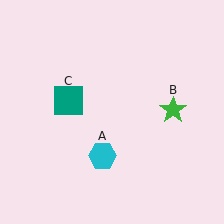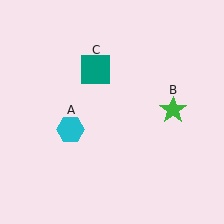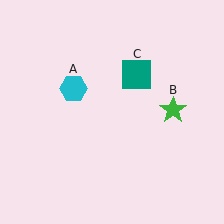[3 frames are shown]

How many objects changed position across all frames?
2 objects changed position: cyan hexagon (object A), teal square (object C).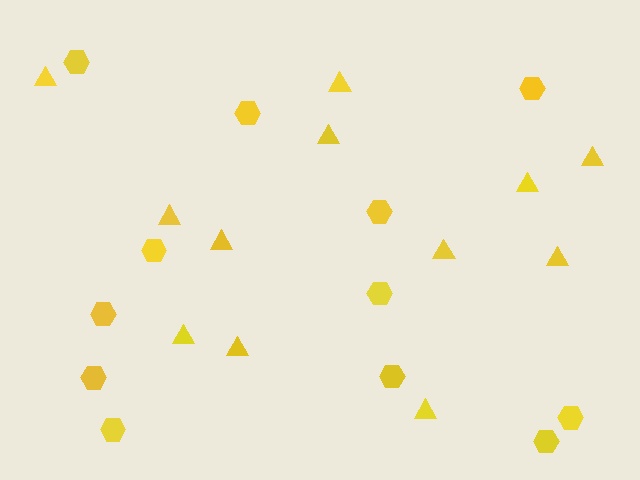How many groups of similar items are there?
There are 2 groups: one group of triangles (12) and one group of hexagons (12).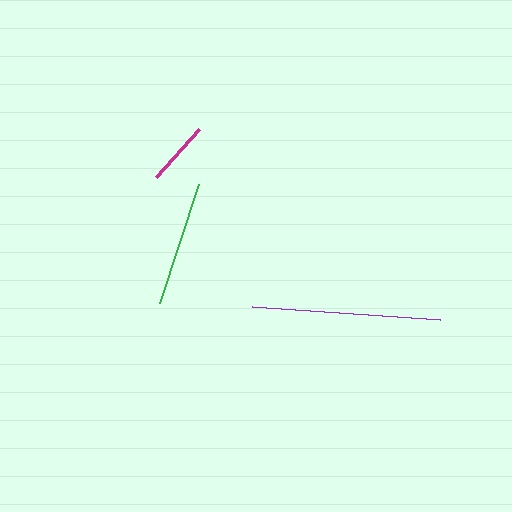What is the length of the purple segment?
The purple segment is approximately 189 pixels long.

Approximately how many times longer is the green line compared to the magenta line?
The green line is approximately 1.9 times the length of the magenta line.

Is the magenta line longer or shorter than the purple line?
The purple line is longer than the magenta line.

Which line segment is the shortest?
The magenta line is the shortest at approximately 64 pixels.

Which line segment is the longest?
The purple line is the longest at approximately 189 pixels.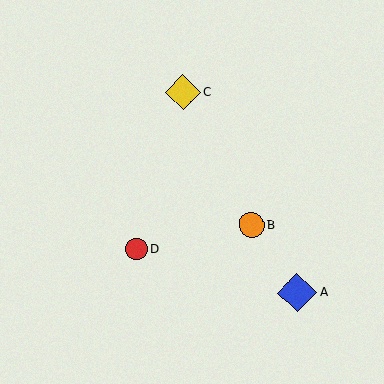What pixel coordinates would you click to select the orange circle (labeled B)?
Click at (251, 225) to select the orange circle B.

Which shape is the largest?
The blue diamond (labeled A) is the largest.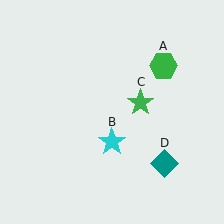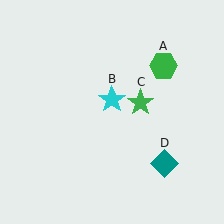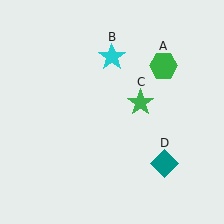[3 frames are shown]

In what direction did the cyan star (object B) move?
The cyan star (object B) moved up.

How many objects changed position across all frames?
1 object changed position: cyan star (object B).